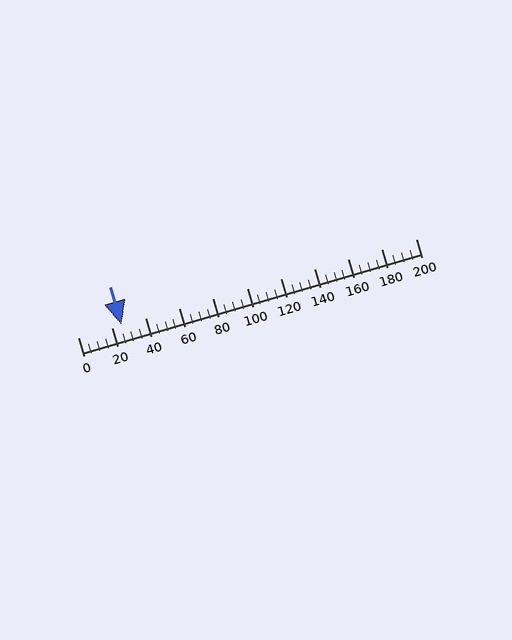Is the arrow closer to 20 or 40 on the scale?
The arrow is closer to 20.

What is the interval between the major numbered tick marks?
The major tick marks are spaced 20 units apart.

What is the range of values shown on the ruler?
The ruler shows values from 0 to 200.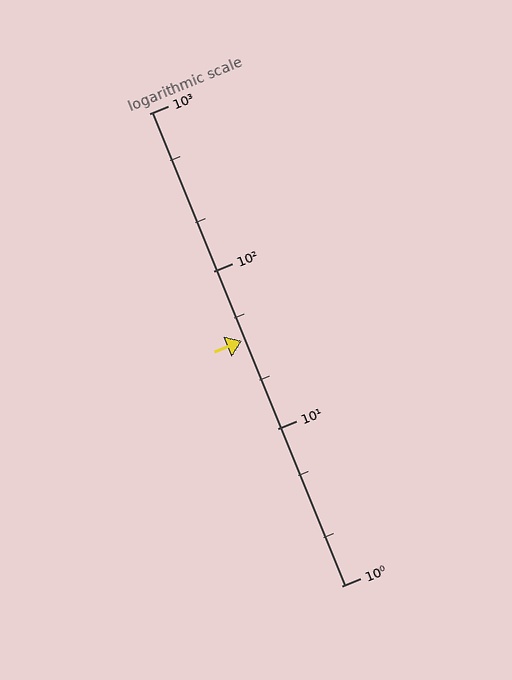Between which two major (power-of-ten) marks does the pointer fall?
The pointer is between 10 and 100.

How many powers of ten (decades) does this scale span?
The scale spans 3 decades, from 1 to 1000.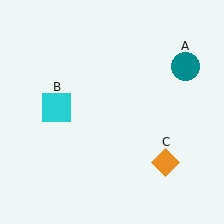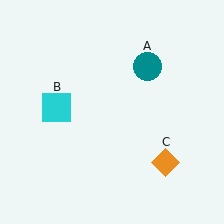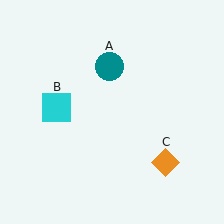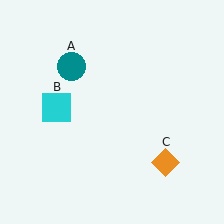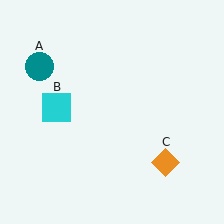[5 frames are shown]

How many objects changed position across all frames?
1 object changed position: teal circle (object A).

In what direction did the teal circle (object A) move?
The teal circle (object A) moved left.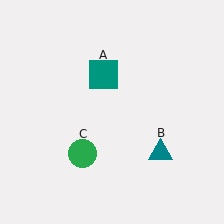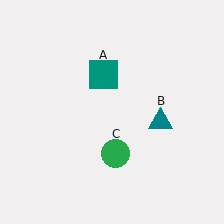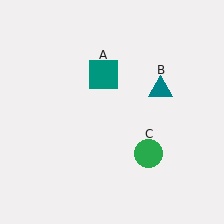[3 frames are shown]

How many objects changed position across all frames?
2 objects changed position: teal triangle (object B), green circle (object C).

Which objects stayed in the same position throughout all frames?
Teal square (object A) remained stationary.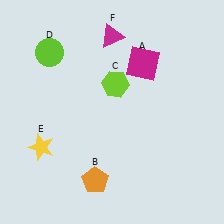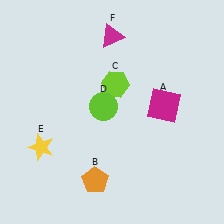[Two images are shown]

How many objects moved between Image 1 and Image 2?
2 objects moved between the two images.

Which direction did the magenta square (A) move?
The magenta square (A) moved down.